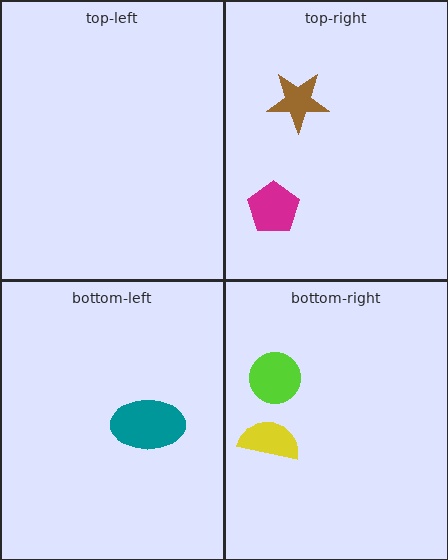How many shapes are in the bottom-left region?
1.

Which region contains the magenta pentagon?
The top-right region.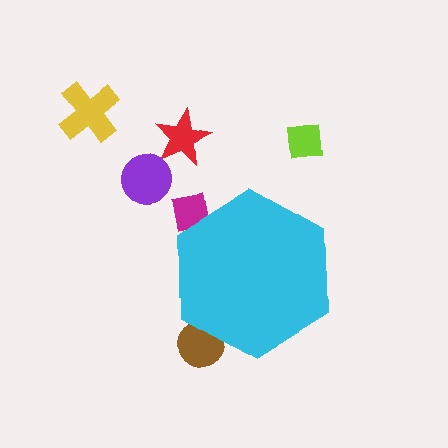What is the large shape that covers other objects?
A cyan hexagon.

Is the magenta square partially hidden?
Yes, the magenta square is partially hidden behind the cyan hexagon.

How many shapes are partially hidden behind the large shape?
2 shapes are partially hidden.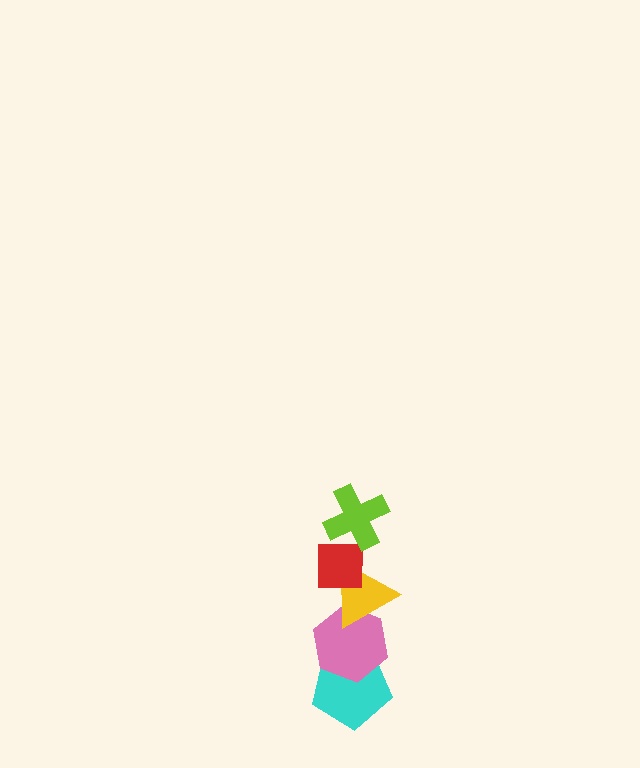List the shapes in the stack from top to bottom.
From top to bottom: the lime cross, the red square, the yellow triangle, the pink hexagon, the cyan pentagon.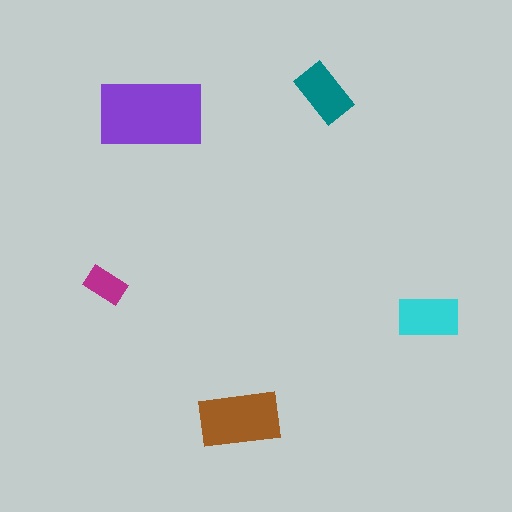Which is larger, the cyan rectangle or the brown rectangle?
The brown one.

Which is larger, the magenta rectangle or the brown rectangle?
The brown one.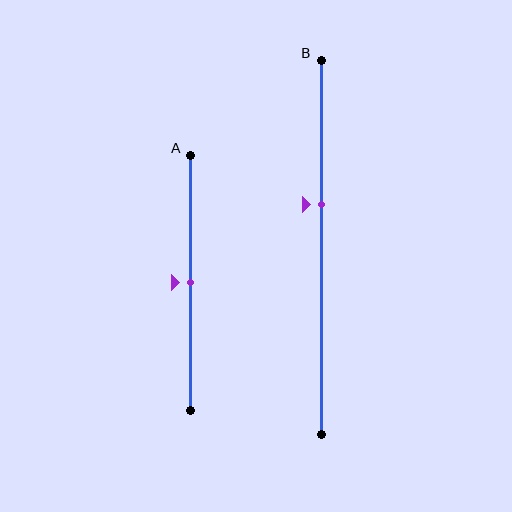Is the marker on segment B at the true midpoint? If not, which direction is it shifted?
No, the marker on segment B is shifted upward by about 11% of the segment length.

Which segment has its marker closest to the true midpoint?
Segment A has its marker closest to the true midpoint.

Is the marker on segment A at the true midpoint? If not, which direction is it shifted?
Yes, the marker on segment A is at the true midpoint.